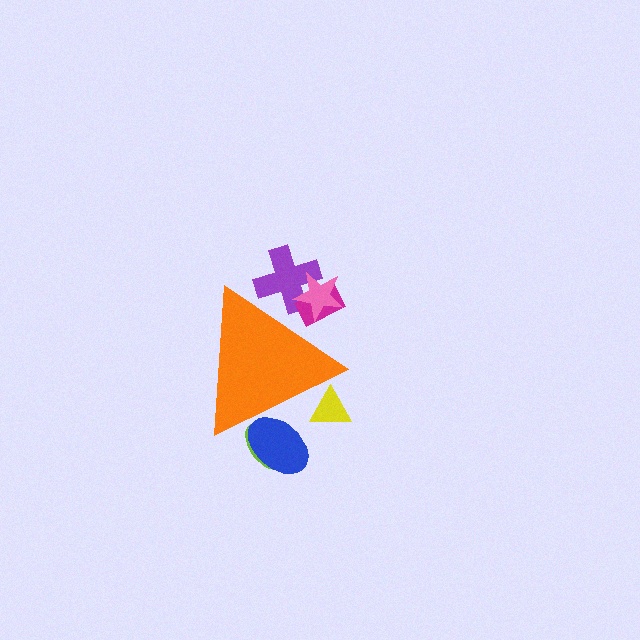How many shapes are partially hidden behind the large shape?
6 shapes are partially hidden.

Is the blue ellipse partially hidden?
Yes, the blue ellipse is partially hidden behind the orange triangle.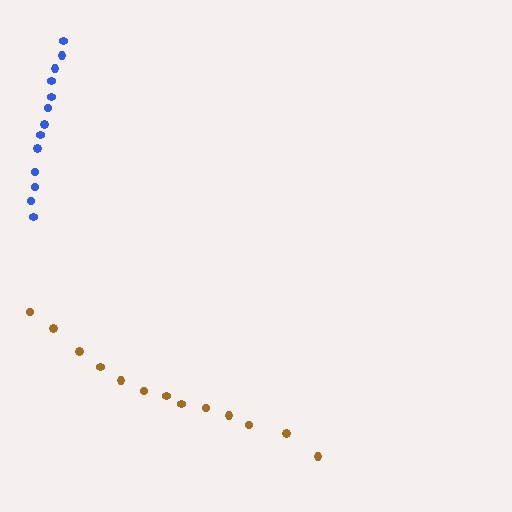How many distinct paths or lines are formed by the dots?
There are 2 distinct paths.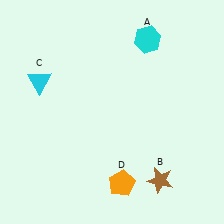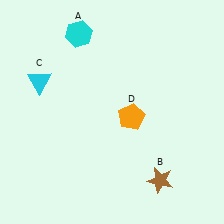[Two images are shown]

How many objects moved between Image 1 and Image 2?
2 objects moved between the two images.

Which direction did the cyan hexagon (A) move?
The cyan hexagon (A) moved left.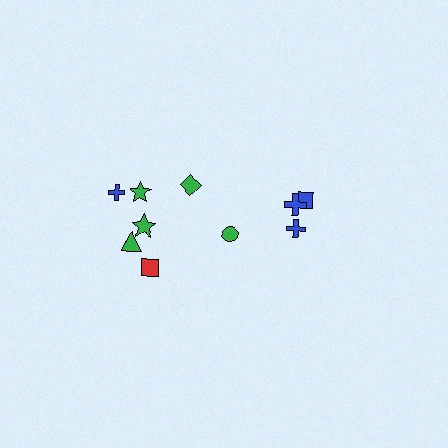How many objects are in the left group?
There are 6 objects.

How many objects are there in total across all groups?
There are 10 objects.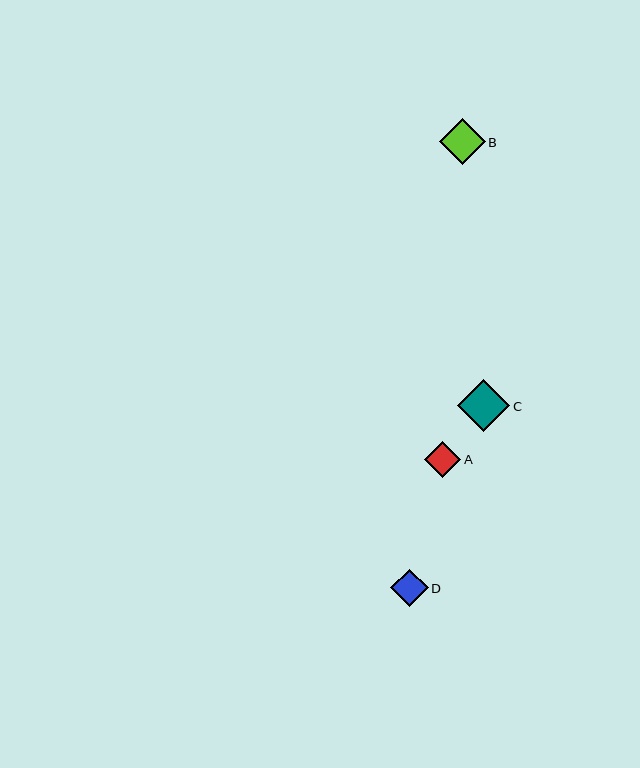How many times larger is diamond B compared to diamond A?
Diamond B is approximately 1.3 times the size of diamond A.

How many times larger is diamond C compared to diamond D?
Diamond C is approximately 1.4 times the size of diamond D.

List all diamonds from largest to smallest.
From largest to smallest: C, B, D, A.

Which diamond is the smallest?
Diamond A is the smallest with a size of approximately 36 pixels.